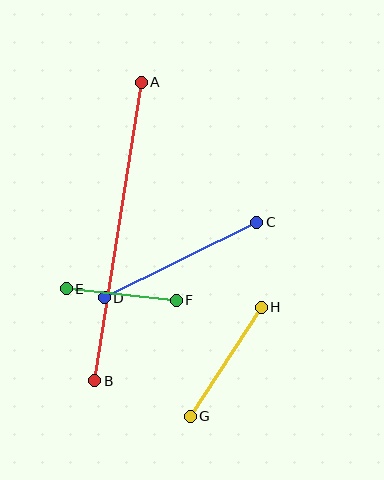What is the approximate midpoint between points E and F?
The midpoint is at approximately (121, 295) pixels.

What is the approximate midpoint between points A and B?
The midpoint is at approximately (118, 231) pixels.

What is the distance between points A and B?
The distance is approximately 302 pixels.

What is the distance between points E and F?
The distance is approximately 111 pixels.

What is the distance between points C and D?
The distance is approximately 170 pixels.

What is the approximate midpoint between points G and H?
The midpoint is at approximately (226, 362) pixels.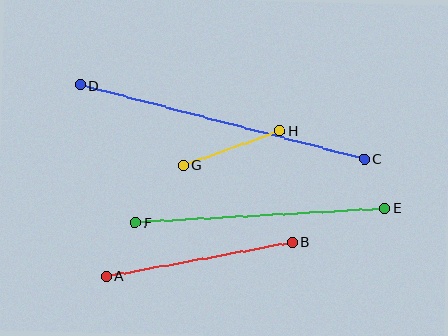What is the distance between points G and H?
The distance is approximately 103 pixels.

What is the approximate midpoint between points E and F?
The midpoint is at approximately (260, 215) pixels.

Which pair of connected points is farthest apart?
Points C and D are farthest apart.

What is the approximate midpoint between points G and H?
The midpoint is at approximately (232, 148) pixels.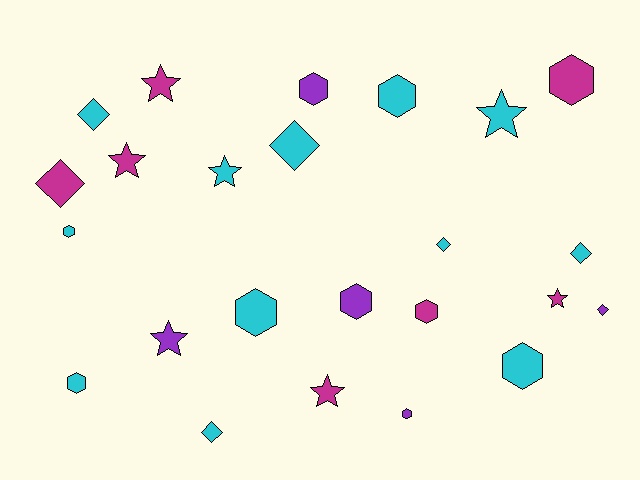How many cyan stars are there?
There are 2 cyan stars.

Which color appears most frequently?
Cyan, with 12 objects.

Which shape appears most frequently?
Hexagon, with 10 objects.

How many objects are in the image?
There are 24 objects.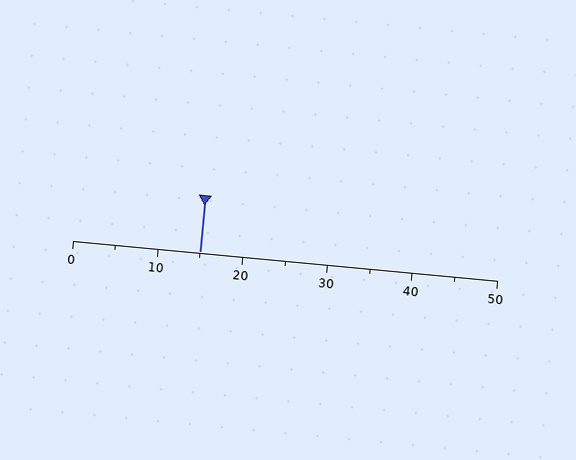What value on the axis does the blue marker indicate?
The marker indicates approximately 15.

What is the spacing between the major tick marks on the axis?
The major ticks are spaced 10 apart.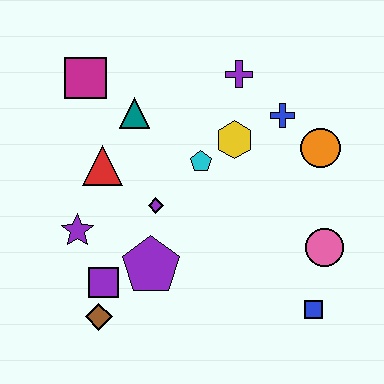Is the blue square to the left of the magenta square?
No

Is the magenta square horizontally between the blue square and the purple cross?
No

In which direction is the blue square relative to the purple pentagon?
The blue square is to the right of the purple pentagon.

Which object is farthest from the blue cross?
The brown diamond is farthest from the blue cross.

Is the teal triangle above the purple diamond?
Yes